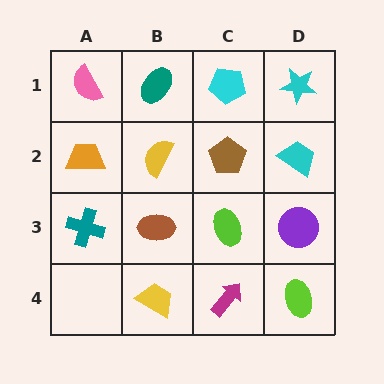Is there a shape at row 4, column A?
No, that cell is empty.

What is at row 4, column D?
A lime ellipse.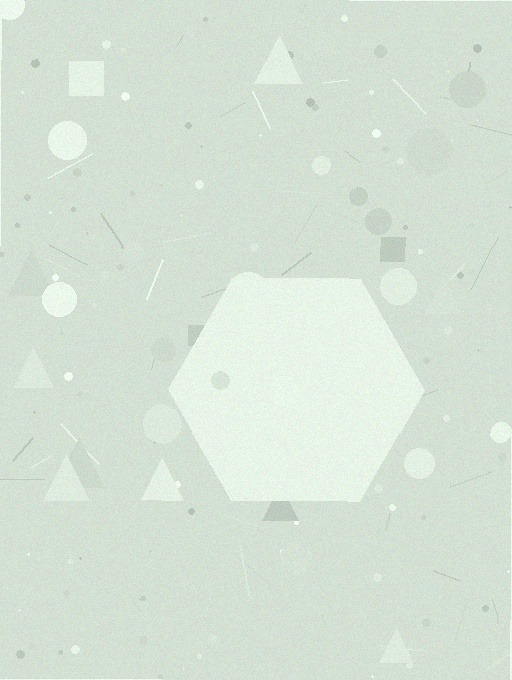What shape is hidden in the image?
A hexagon is hidden in the image.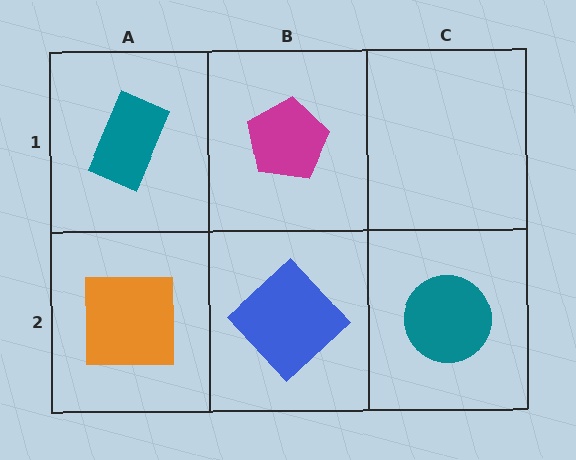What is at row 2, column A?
An orange square.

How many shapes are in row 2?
3 shapes.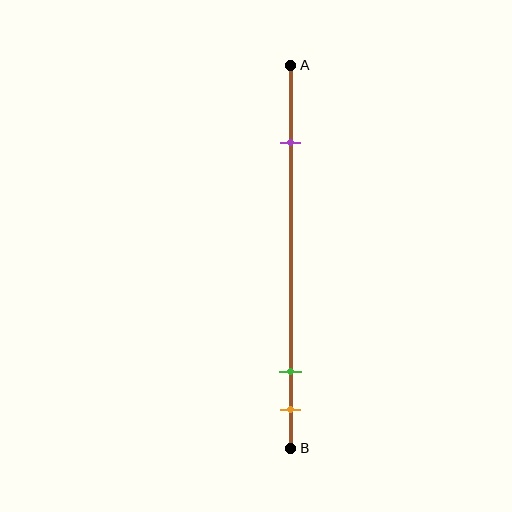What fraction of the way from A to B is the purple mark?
The purple mark is approximately 20% (0.2) of the way from A to B.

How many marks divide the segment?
There are 3 marks dividing the segment.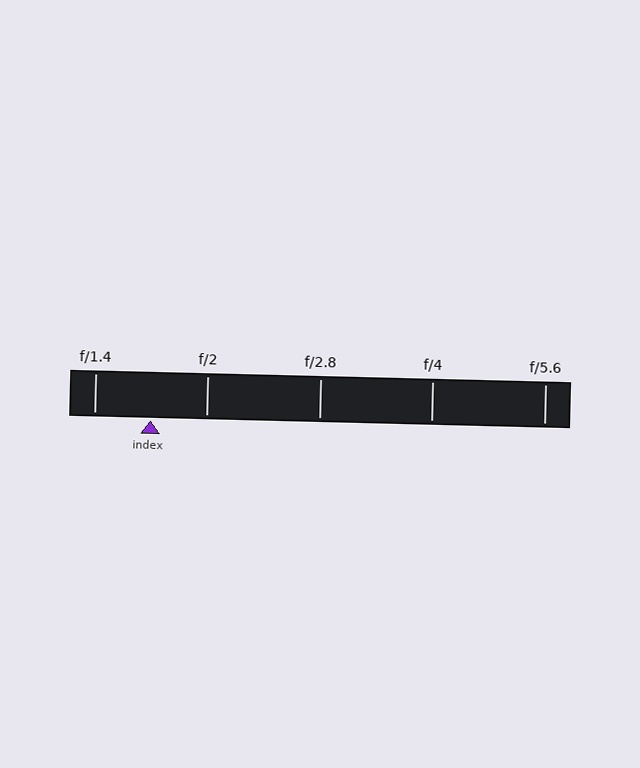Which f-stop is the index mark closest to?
The index mark is closest to f/2.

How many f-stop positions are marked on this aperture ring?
There are 5 f-stop positions marked.